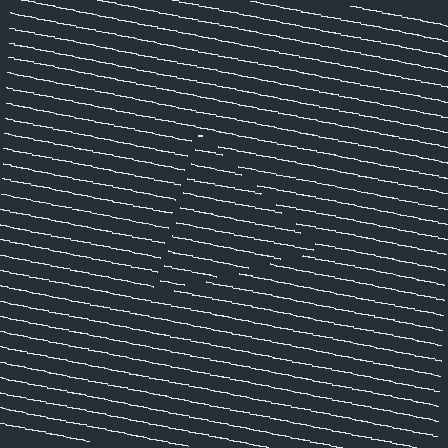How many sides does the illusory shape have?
3 sides — the line-ends trace a triangle.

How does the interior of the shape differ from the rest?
The interior of the shape contains the same grating, shifted by half a period — the contour is defined by the phase discontinuity where line-ends from the inner and outer gratings abut.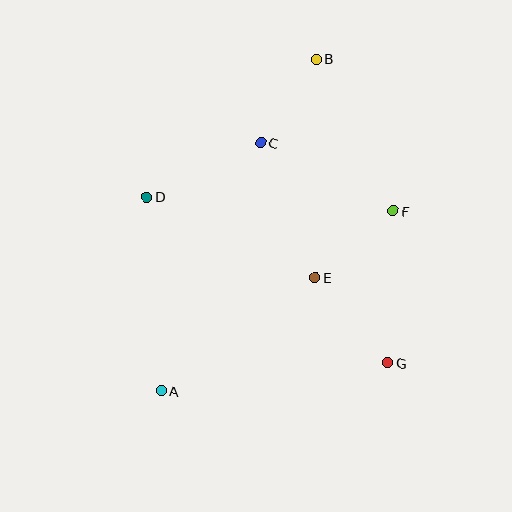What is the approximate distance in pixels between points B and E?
The distance between B and E is approximately 219 pixels.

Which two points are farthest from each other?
Points A and B are farthest from each other.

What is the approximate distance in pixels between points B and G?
The distance between B and G is approximately 312 pixels.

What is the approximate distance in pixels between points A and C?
The distance between A and C is approximately 268 pixels.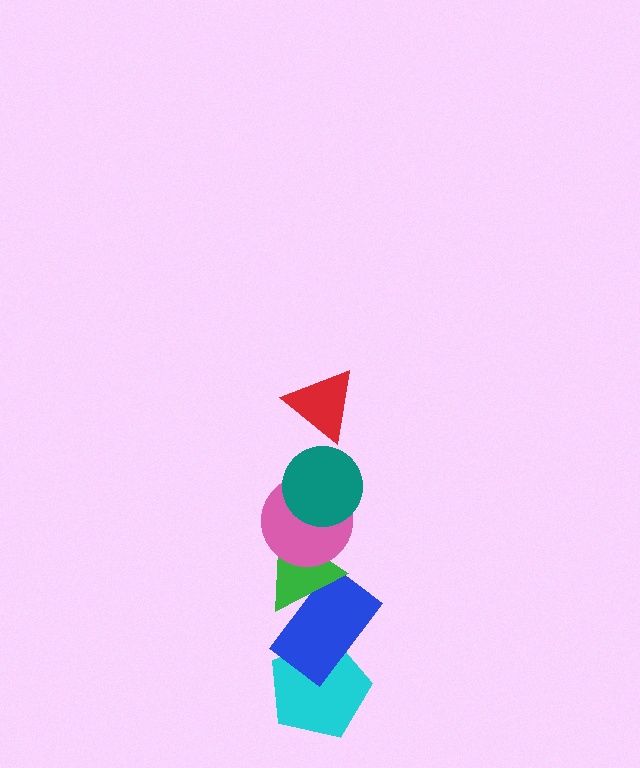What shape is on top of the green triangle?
The pink circle is on top of the green triangle.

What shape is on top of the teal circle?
The red triangle is on top of the teal circle.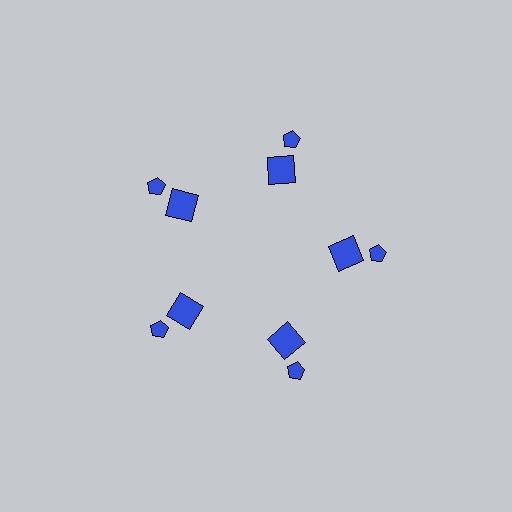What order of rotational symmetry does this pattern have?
This pattern has 5-fold rotational symmetry.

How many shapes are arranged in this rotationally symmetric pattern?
There are 10 shapes, arranged in 5 groups of 2.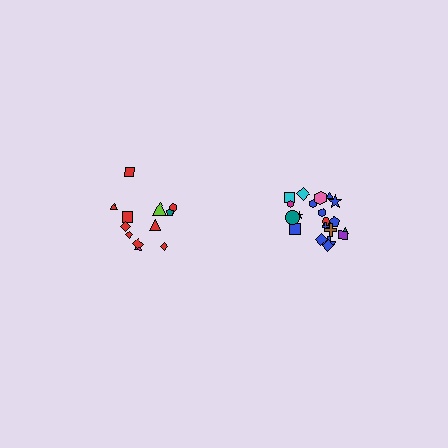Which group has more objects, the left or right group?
The right group.